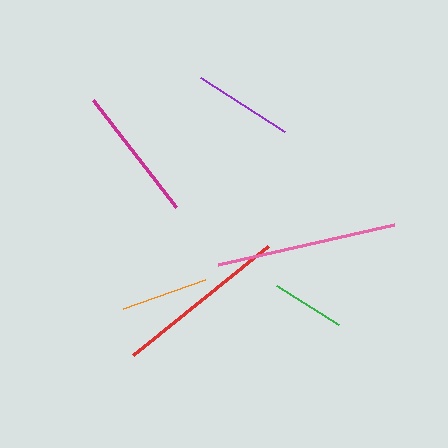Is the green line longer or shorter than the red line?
The red line is longer than the green line.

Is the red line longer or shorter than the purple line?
The red line is longer than the purple line.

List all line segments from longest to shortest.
From longest to shortest: pink, red, magenta, purple, orange, green.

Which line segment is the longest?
The pink line is the longest at approximately 180 pixels.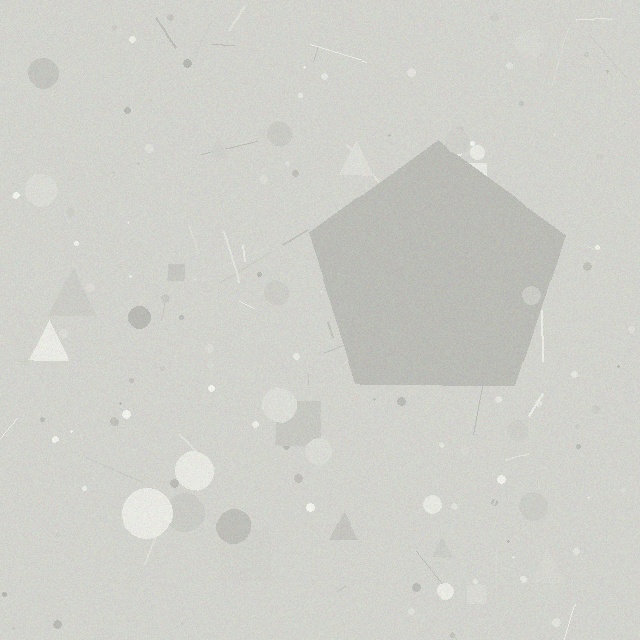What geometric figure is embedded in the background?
A pentagon is embedded in the background.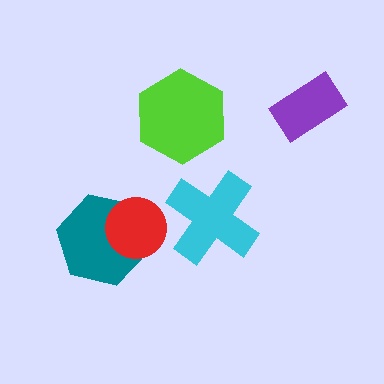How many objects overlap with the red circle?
1 object overlaps with the red circle.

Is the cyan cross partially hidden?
No, no other shape covers it.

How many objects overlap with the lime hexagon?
0 objects overlap with the lime hexagon.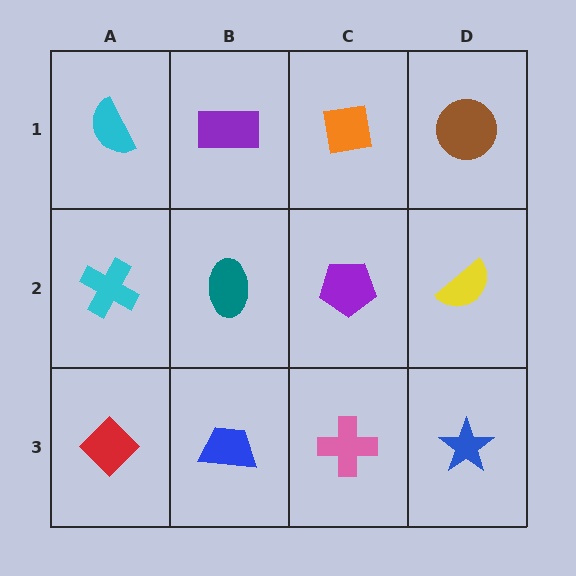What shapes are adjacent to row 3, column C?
A purple pentagon (row 2, column C), a blue trapezoid (row 3, column B), a blue star (row 3, column D).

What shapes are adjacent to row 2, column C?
An orange square (row 1, column C), a pink cross (row 3, column C), a teal ellipse (row 2, column B), a yellow semicircle (row 2, column D).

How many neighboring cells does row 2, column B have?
4.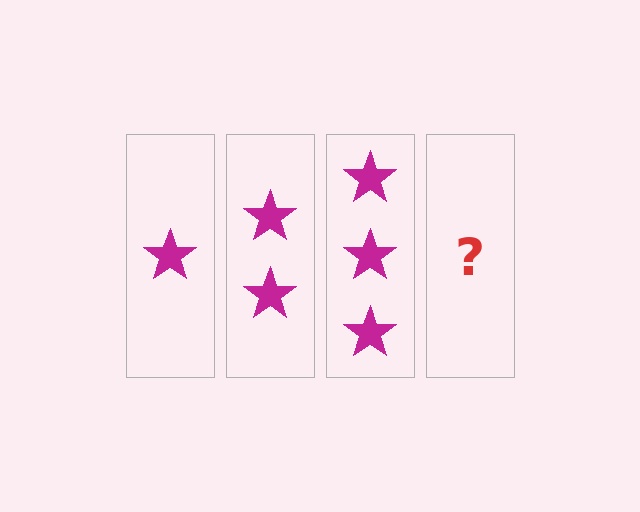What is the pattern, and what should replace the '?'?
The pattern is that each step adds one more star. The '?' should be 4 stars.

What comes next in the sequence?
The next element should be 4 stars.